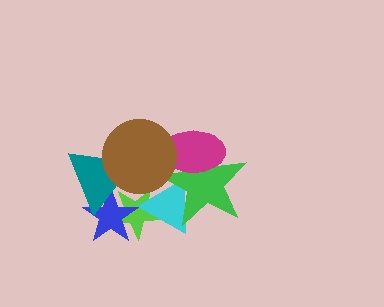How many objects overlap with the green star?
3 objects overlap with the green star.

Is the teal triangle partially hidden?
Yes, it is partially covered by another shape.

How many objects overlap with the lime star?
4 objects overlap with the lime star.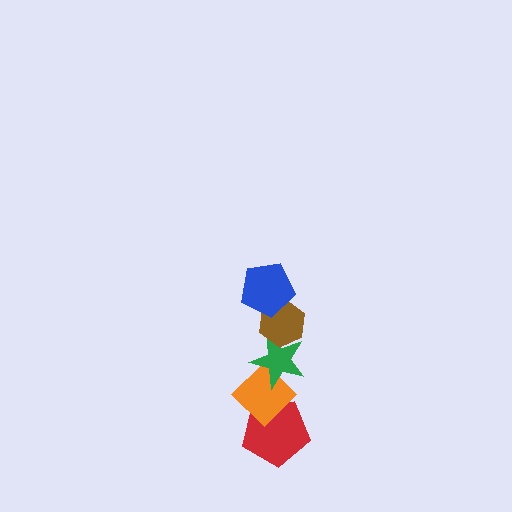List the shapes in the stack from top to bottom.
From top to bottom: the blue pentagon, the brown hexagon, the green star, the orange diamond, the red pentagon.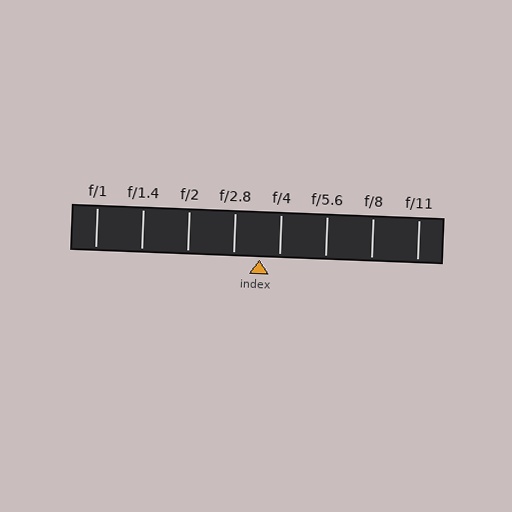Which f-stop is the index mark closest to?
The index mark is closest to f/4.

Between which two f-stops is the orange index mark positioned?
The index mark is between f/2.8 and f/4.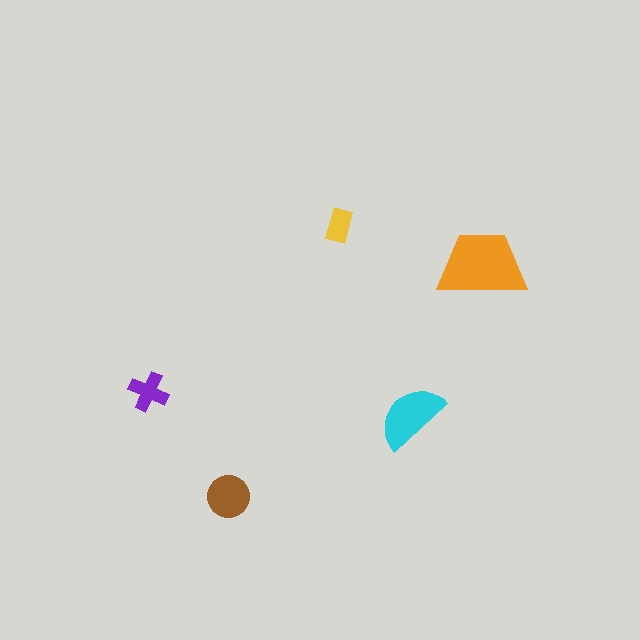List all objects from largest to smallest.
The orange trapezoid, the cyan semicircle, the brown circle, the purple cross, the yellow rectangle.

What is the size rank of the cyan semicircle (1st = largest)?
2nd.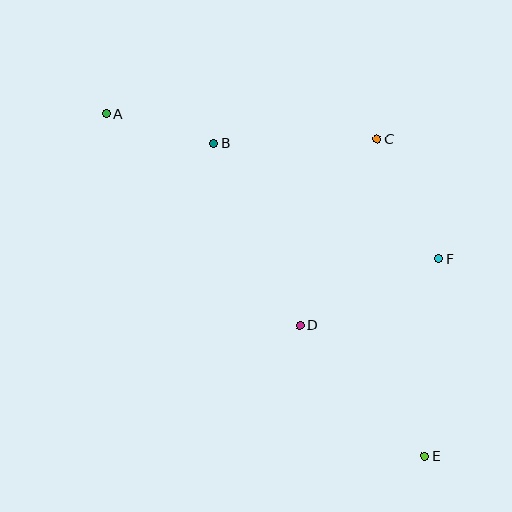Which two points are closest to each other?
Points A and B are closest to each other.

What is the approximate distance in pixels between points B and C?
The distance between B and C is approximately 163 pixels.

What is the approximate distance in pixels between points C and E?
The distance between C and E is approximately 321 pixels.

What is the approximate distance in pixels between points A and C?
The distance between A and C is approximately 272 pixels.